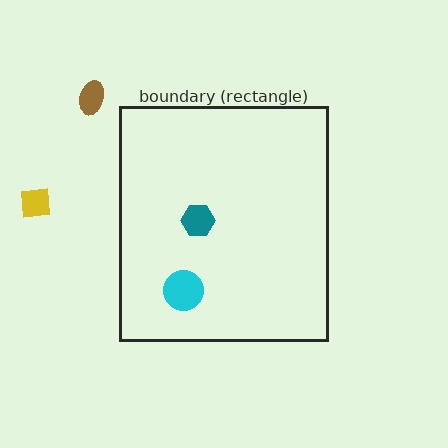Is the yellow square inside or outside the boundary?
Outside.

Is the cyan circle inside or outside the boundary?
Inside.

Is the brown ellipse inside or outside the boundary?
Outside.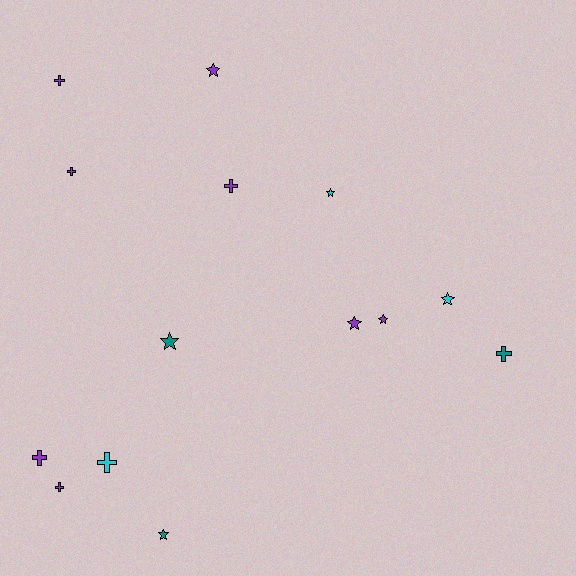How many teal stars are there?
There are 2 teal stars.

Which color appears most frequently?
Purple, with 8 objects.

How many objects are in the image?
There are 14 objects.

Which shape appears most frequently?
Star, with 7 objects.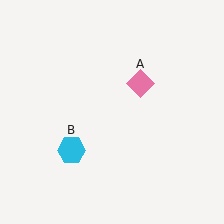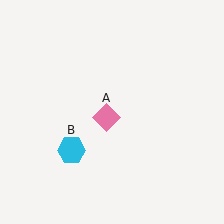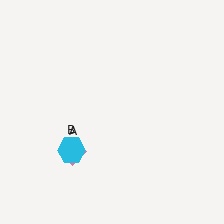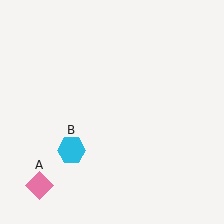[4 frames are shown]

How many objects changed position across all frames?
1 object changed position: pink diamond (object A).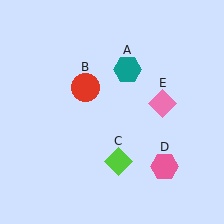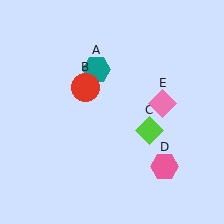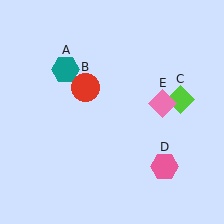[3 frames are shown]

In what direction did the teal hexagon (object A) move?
The teal hexagon (object A) moved left.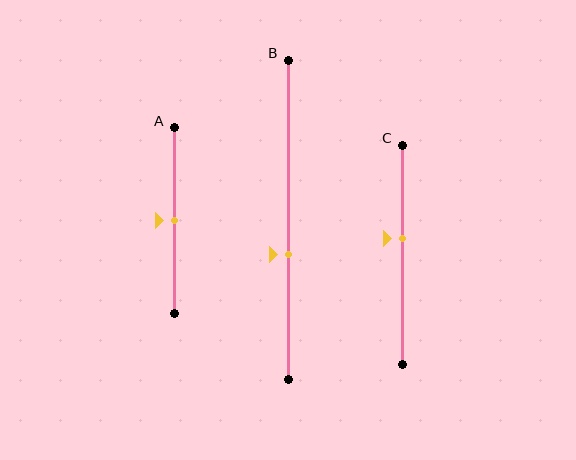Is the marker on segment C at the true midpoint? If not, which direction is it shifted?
No, the marker on segment C is shifted upward by about 7% of the segment length.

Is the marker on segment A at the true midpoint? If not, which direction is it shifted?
Yes, the marker on segment A is at the true midpoint.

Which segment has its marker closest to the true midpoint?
Segment A has its marker closest to the true midpoint.